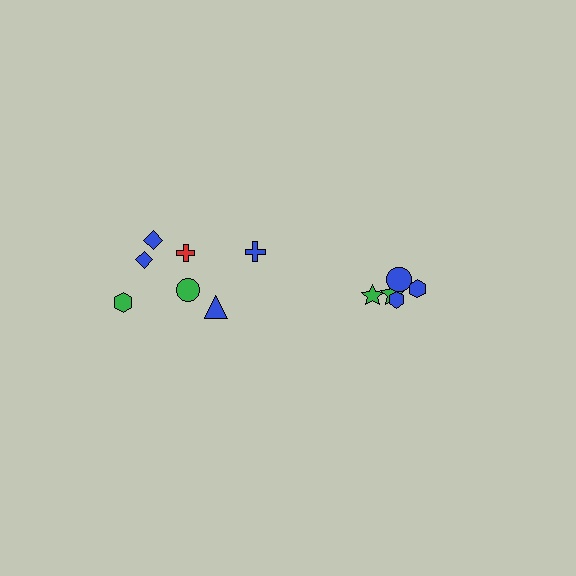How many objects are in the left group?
There are 7 objects.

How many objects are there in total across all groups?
There are 12 objects.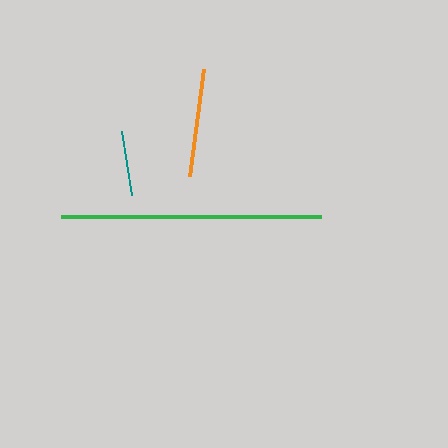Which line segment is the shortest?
The teal line is the shortest at approximately 65 pixels.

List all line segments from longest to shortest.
From longest to shortest: green, orange, teal.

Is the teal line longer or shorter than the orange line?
The orange line is longer than the teal line.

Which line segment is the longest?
The green line is the longest at approximately 261 pixels.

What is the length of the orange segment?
The orange segment is approximately 108 pixels long.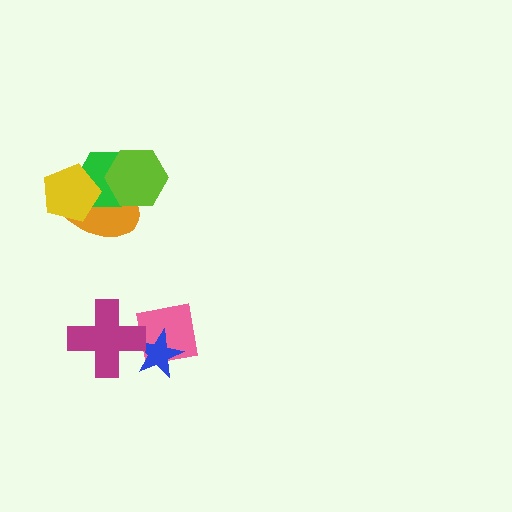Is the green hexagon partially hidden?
Yes, it is partially covered by another shape.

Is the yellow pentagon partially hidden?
No, no other shape covers it.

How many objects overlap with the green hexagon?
3 objects overlap with the green hexagon.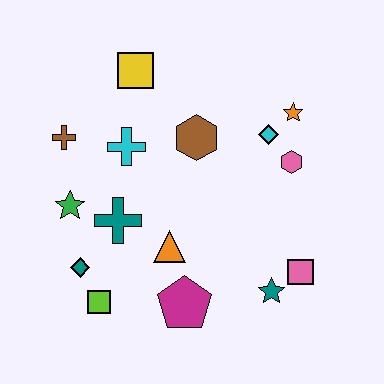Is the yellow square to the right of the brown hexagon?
No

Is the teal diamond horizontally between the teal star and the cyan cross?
No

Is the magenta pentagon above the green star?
No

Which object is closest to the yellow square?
The cyan cross is closest to the yellow square.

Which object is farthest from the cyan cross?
The pink square is farthest from the cyan cross.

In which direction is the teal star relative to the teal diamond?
The teal star is to the right of the teal diamond.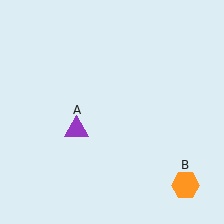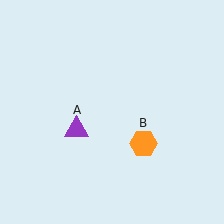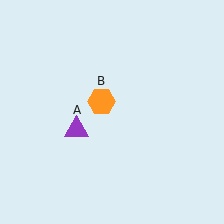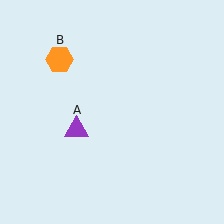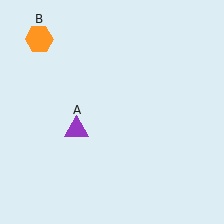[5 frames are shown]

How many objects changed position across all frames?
1 object changed position: orange hexagon (object B).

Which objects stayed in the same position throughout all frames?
Purple triangle (object A) remained stationary.